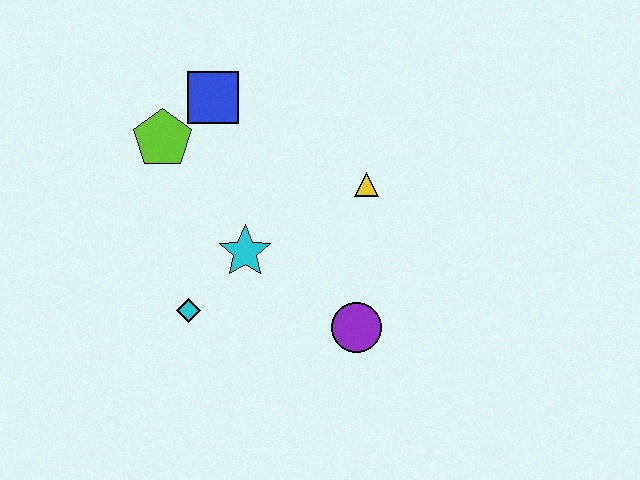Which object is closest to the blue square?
The lime pentagon is closest to the blue square.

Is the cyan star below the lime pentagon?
Yes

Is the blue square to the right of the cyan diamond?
Yes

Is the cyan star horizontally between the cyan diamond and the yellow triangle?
Yes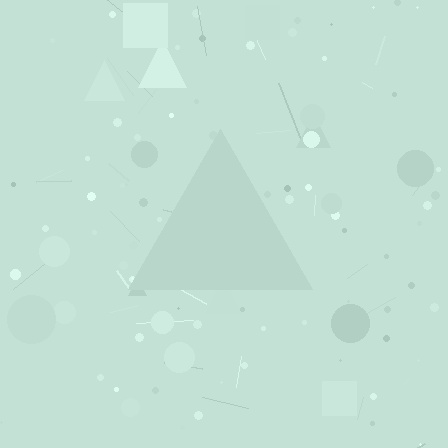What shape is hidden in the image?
A triangle is hidden in the image.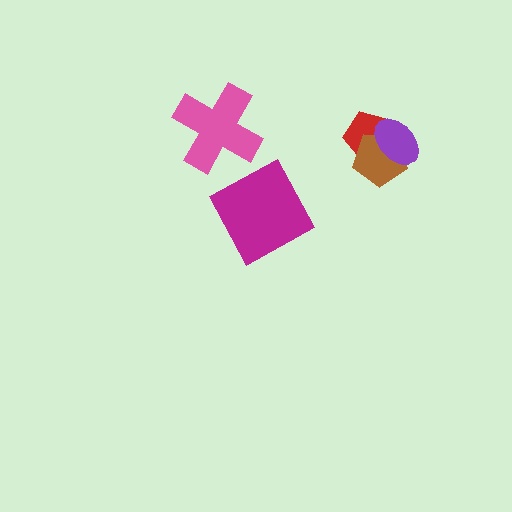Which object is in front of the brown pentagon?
The purple ellipse is in front of the brown pentagon.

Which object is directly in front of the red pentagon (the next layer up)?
The brown pentagon is directly in front of the red pentagon.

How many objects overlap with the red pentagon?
2 objects overlap with the red pentagon.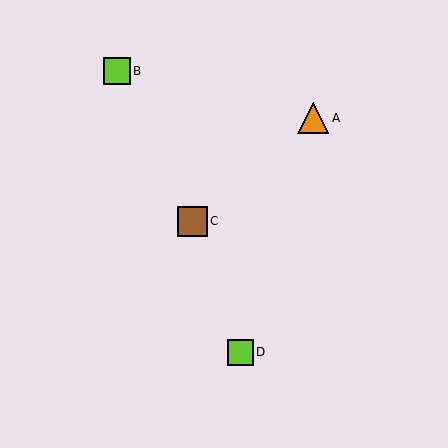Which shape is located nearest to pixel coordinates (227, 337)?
The lime square (labeled D) at (240, 352) is nearest to that location.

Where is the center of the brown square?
The center of the brown square is at (192, 221).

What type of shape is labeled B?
Shape B is a lime square.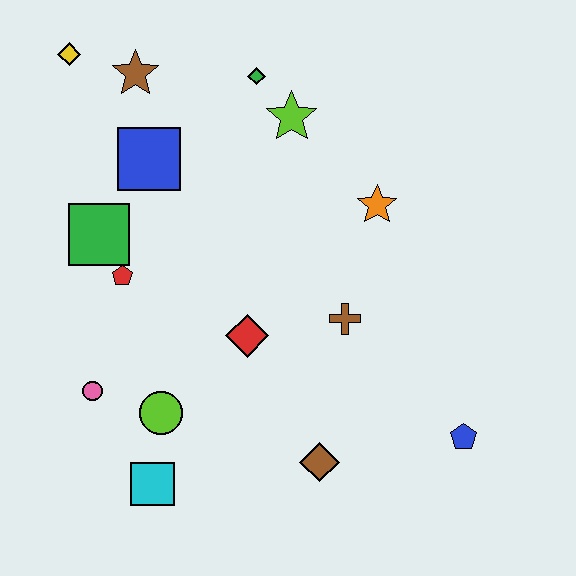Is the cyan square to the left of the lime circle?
Yes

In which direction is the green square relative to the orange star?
The green square is to the left of the orange star.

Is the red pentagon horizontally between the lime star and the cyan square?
No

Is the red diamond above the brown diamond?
Yes